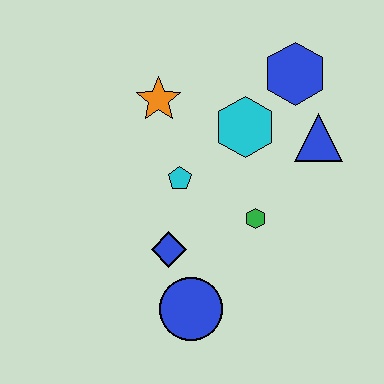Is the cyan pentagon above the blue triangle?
No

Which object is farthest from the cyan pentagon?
The blue hexagon is farthest from the cyan pentagon.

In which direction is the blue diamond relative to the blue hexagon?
The blue diamond is below the blue hexagon.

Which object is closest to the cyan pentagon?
The blue diamond is closest to the cyan pentagon.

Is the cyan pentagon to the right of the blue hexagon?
No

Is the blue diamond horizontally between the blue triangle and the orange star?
Yes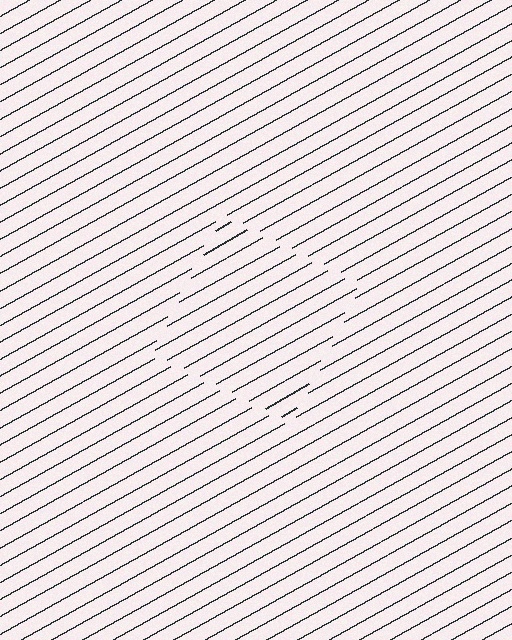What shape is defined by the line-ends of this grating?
An illusory square. The interior of the shape contains the same grating, shifted by half a period — the contour is defined by the phase discontinuity where line-ends from the inner and outer gratings abut.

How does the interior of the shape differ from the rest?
The interior of the shape contains the same grating, shifted by half a period — the contour is defined by the phase discontinuity where line-ends from the inner and outer gratings abut.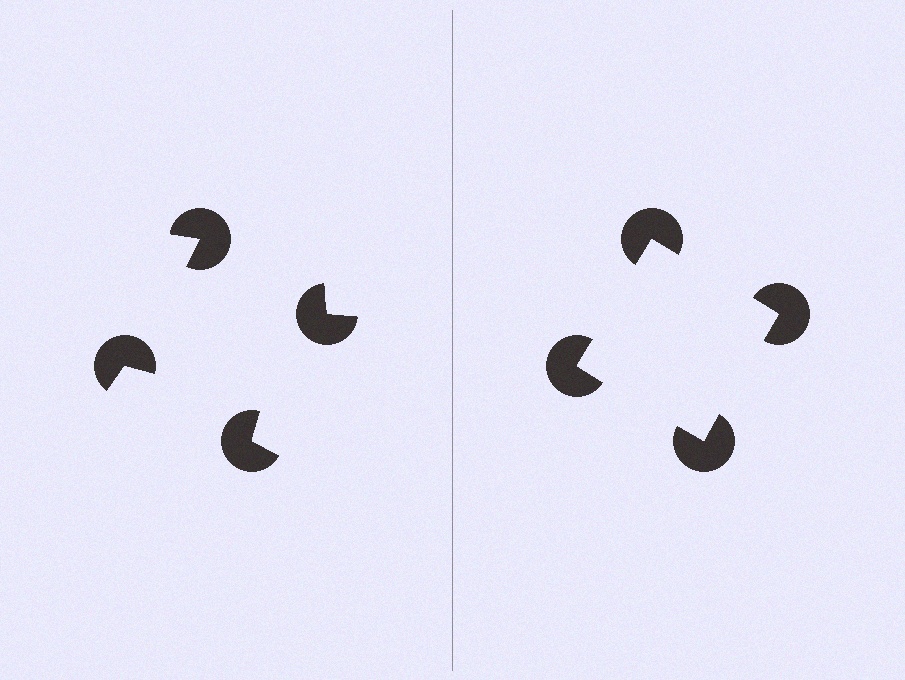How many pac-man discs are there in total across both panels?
8 — 4 on each side.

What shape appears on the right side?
An illusory square.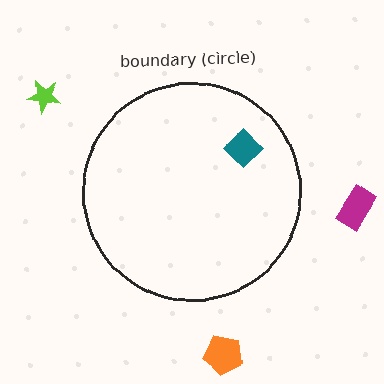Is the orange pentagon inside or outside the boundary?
Outside.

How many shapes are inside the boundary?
1 inside, 3 outside.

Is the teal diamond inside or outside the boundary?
Inside.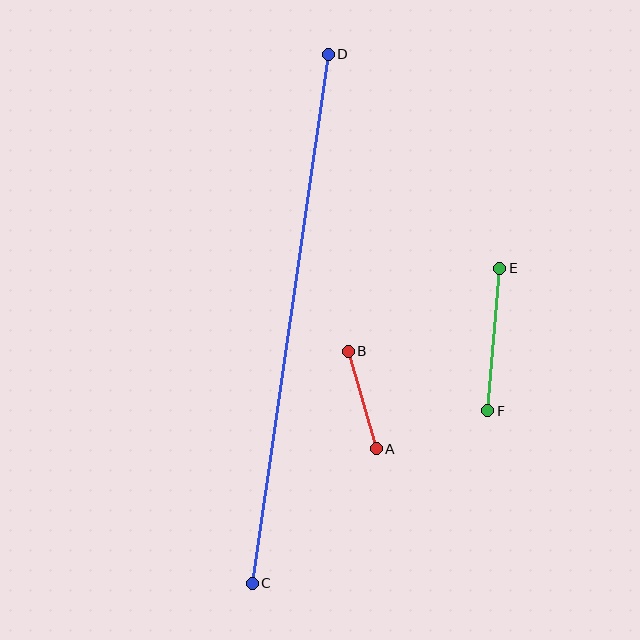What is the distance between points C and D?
The distance is approximately 534 pixels.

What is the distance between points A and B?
The distance is approximately 102 pixels.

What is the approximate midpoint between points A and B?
The midpoint is at approximately (362, 400) pixels.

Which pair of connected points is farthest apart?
Points C and D are farthest apart.